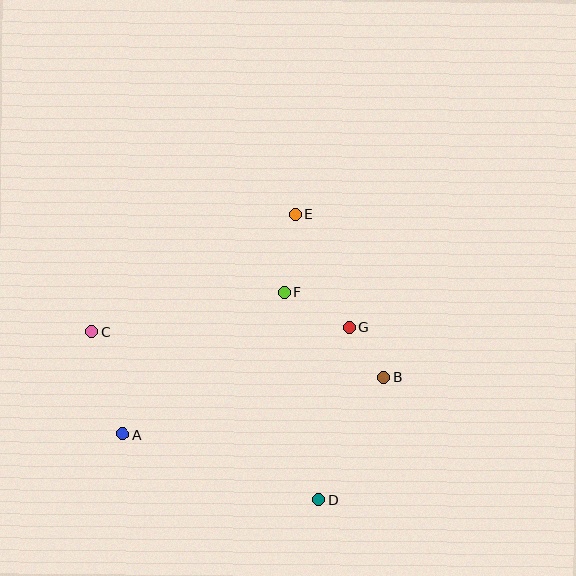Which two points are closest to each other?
Points B and G are closest to each other.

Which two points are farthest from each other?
Points B and C are farthest from each other.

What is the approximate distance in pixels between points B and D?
The distance between B and D is approximately 139 pixels.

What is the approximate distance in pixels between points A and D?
The distance between A and D is approximately 207 pixels.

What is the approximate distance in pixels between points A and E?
The distance between A and E is approximately 279 pixels.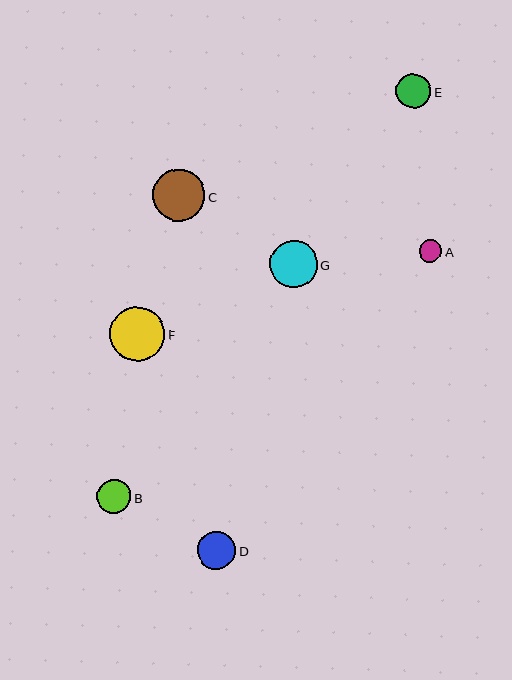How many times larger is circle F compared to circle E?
Circle F is approximately 1.6 times the size of circle E.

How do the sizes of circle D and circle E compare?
Circle D and circle E are approximately the same size.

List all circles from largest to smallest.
From largest to smallest: F, C, G, D, E, B, A.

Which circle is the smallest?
Circle A is the smallest with a size of approximately 23 pixels.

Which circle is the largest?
Circle F is the largest with a size of approximately 55 pixels.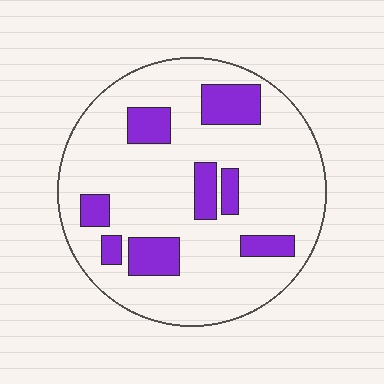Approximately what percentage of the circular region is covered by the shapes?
Approximately 20%.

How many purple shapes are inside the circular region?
8.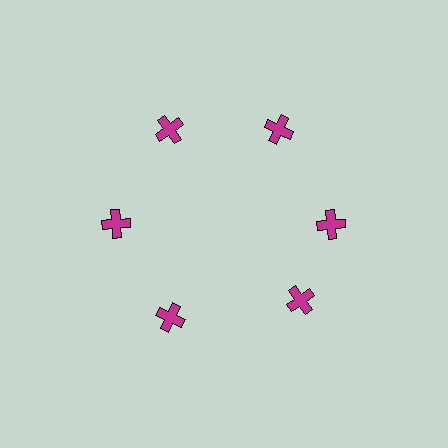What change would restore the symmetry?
The symmetry would be restored by rotating it back into even spacing with its neighbors so that all 6 crosses sit at equal angles and equal distance from the center.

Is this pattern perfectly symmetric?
No. The 6 magenta crosses are arranged in a ring, but one element near the 5 o'clock position is rotated out of alignment along the ring, breaking the 6-fold rotational symmetry.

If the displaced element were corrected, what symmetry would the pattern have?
It would have 6-fold rotational symmetry — the pattern would map onto itself every 60 degrees.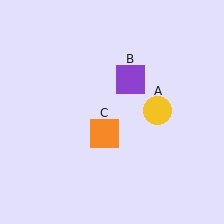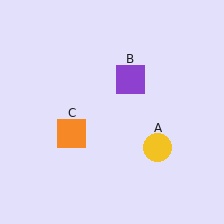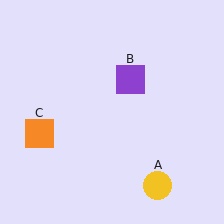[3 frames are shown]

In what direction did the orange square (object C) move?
The orange square (object C) moved left.